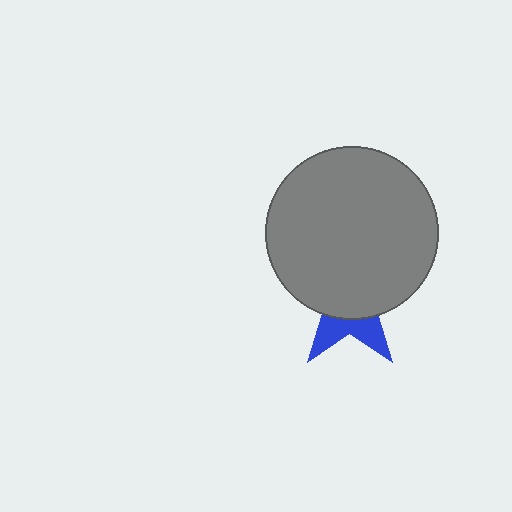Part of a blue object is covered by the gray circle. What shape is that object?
It is a star.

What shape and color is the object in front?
The object in front is a gray circle.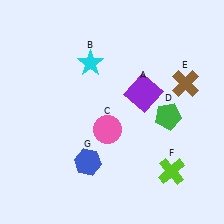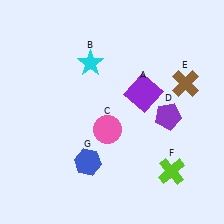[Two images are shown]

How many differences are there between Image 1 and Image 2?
There is 1 difference between the two images.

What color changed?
The pentagon (D) changed from green in Image 1 to purple in Image 2.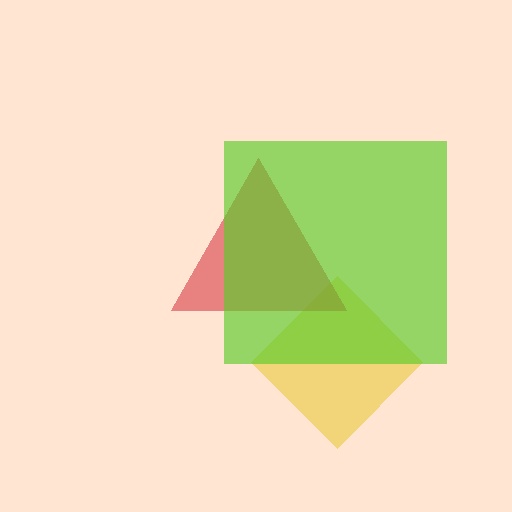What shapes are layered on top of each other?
The layered shapes are: a yellow diamond, a red triangle, a lime square.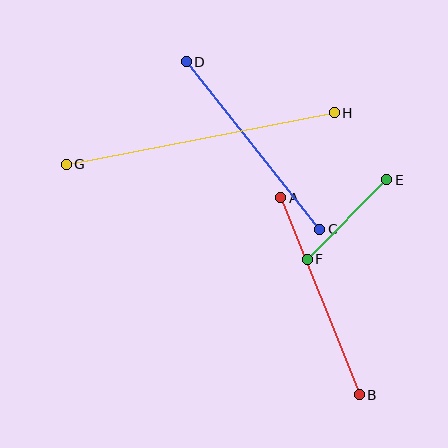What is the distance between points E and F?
The distance is approximately 113 pixels.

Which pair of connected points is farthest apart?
Points G and H are farthest apart.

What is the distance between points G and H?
The distance is approximately 273 pixels.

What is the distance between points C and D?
The distance is approximately 214 pixels.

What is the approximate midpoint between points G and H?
The midpoint is at approximately (200, 139) pixels.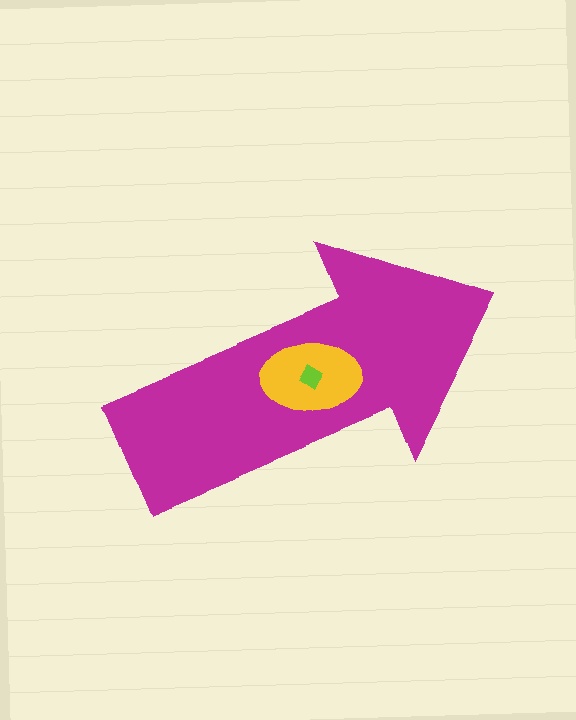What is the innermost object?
The lime diamond.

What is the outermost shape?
The magenta arrow.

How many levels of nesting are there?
3.